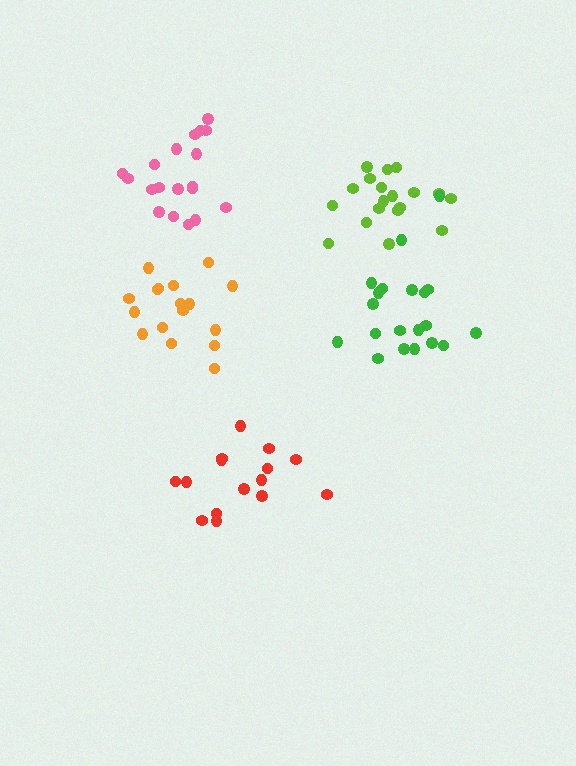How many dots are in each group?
Group 1: 15 dots, Group 2: 19 dots, Group 3: 17 dots, Group 4: 20 dots, Group 5: 19 dots (90 total).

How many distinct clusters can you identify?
There are 5 distinct clusters.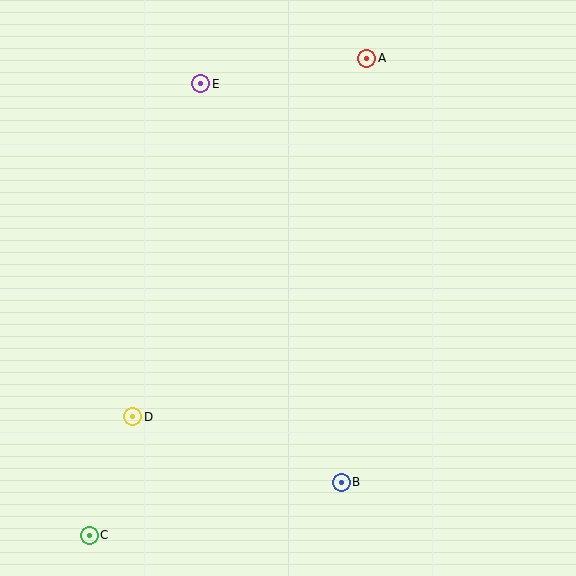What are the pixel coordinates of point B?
Point B is at (341, 482).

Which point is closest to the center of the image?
Point B at (341, 482) is closest to the center.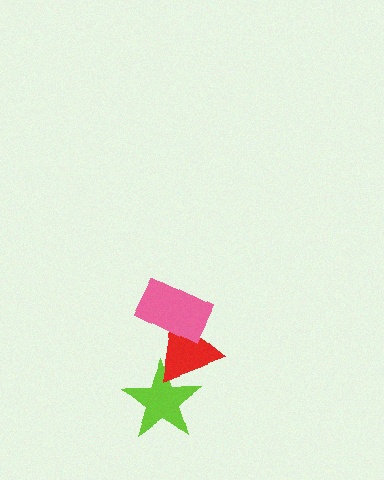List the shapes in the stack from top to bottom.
From top to bottom: the pink rectangle, the red triangle, the lime star.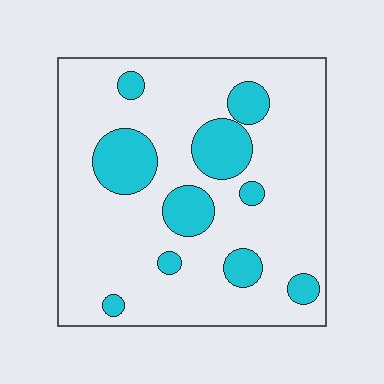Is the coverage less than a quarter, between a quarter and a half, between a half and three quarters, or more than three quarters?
Less than a quarter.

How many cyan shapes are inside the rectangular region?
10.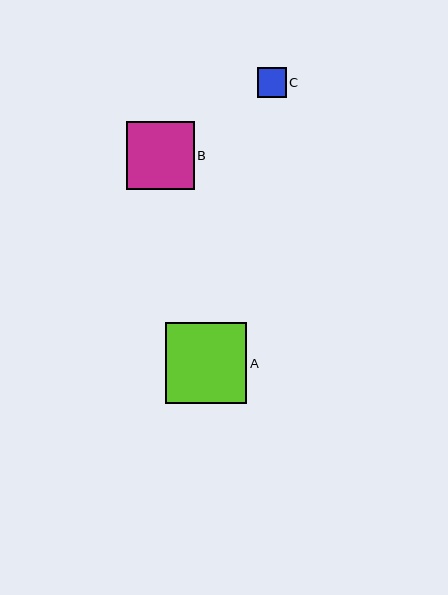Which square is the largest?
Square A is the largest with a size of approximately 81 pixels.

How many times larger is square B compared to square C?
Square B is approximately 2.3 times the size of square C.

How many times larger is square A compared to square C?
Square A is approximately 2.8 times the size of square C.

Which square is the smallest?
Square C is the smallest with a size of approximately 29 pixels.